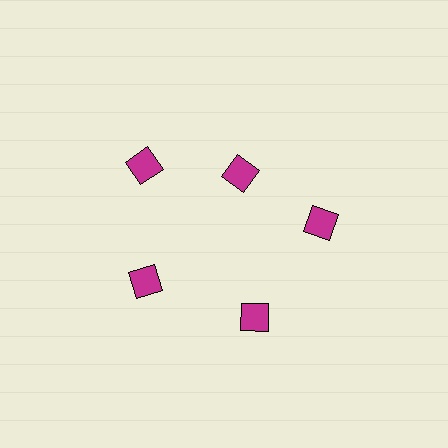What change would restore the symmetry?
The symmetry would be restored by moving it outward, back onto the ring so that all 5 diamonds sit at equal angles and equal distance from the center.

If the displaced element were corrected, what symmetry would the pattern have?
It would have 5-fold rotational symmetry — the pattern would map onto itself every 72 degrees.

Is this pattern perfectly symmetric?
No. The 5 magenta diamonds are arranged in a ring, but one element near the 1 o'clock position is pulled inward toward the center, breaking the 5-fold rotational symmetry.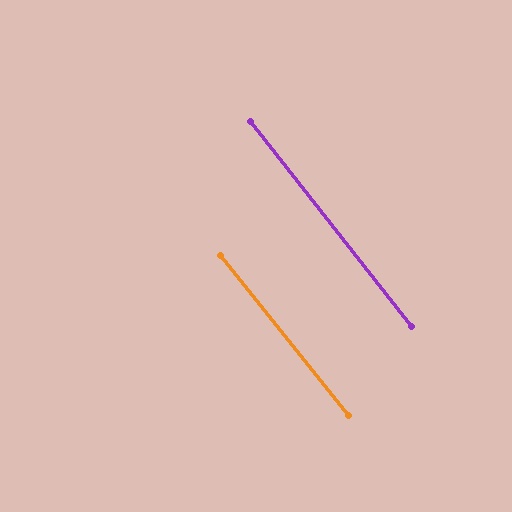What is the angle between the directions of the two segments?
Approximately 0 degrees.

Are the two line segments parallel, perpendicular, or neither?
Parallel — their directions differ by only 0.4°.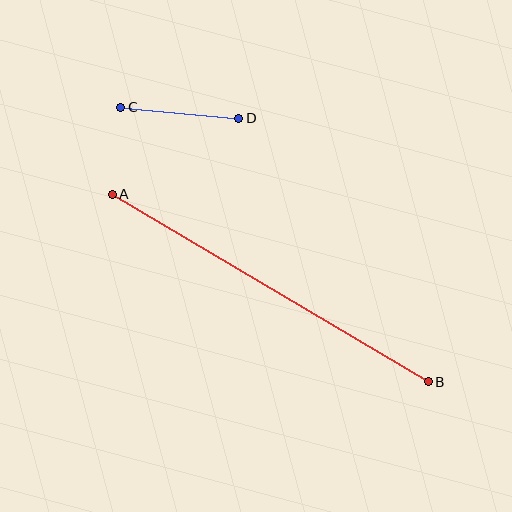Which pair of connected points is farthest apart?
Points A and B are farthest apart.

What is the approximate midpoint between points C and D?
The midpoint is at approximately (180, 113) pixels.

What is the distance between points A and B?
The distance is approximately 368 pixels.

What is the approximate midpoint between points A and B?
The midpoint is at approximately (270, 288) pixels.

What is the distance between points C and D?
The distance is approximately 118 pixels.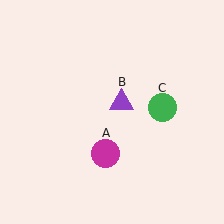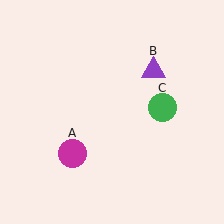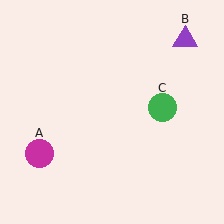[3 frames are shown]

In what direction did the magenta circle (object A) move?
The magenta circle (object A) moved left.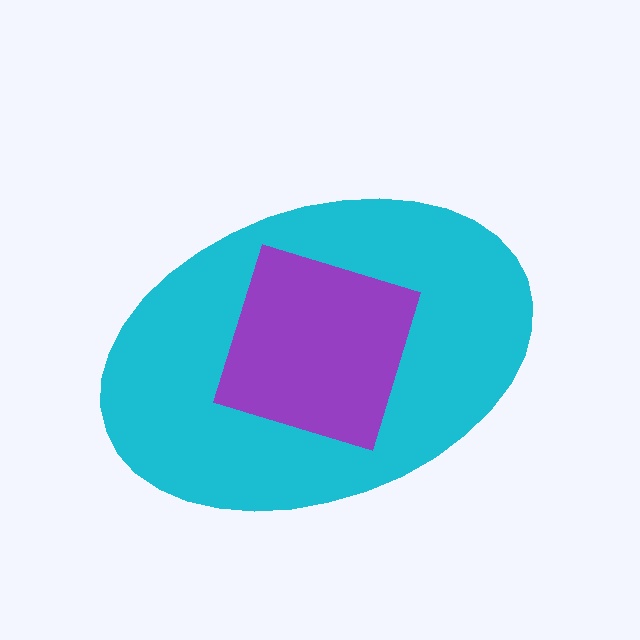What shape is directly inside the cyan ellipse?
The purple square.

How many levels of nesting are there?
2.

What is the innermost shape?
The purple square.